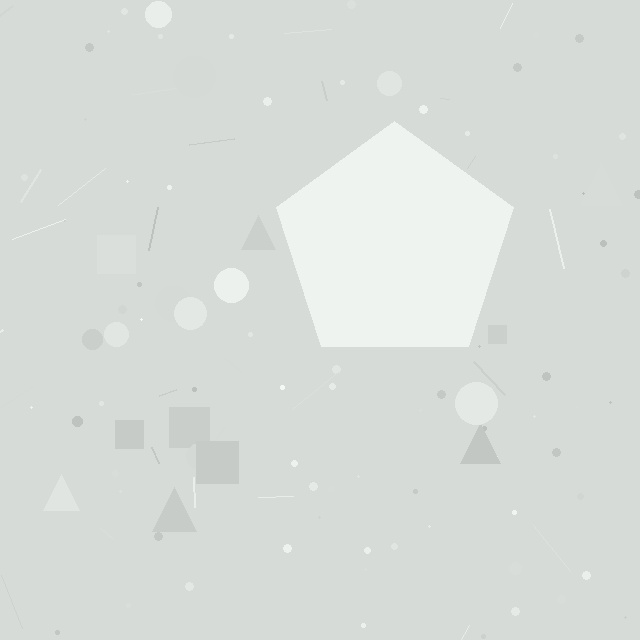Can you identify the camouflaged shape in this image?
The camouflaged shape is a pentagon.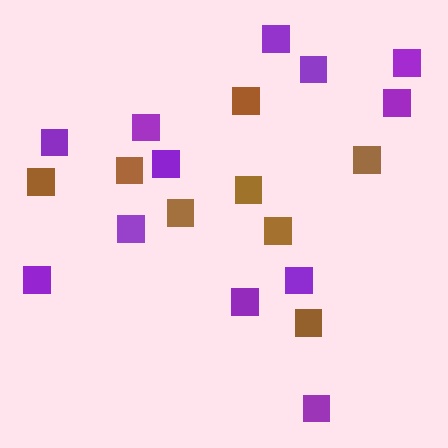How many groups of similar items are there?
There are 2 groups: one group of brown squares (8) and one group of purple squares (12).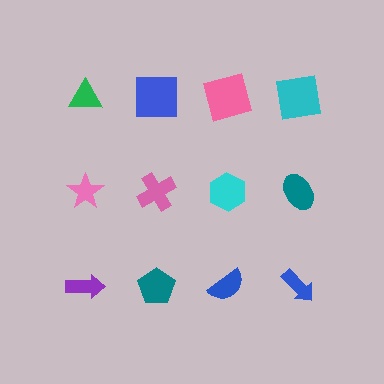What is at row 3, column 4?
A blue arrow.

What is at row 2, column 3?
A cyan hexagon.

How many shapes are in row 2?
4 shapes.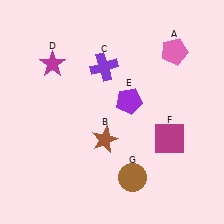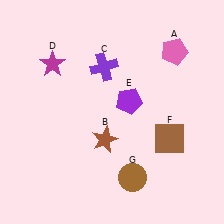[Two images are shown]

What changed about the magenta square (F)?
In Image 1, F is magenta. In Image 2, it changed to brown.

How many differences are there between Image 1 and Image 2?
There is 1 difference between the two images.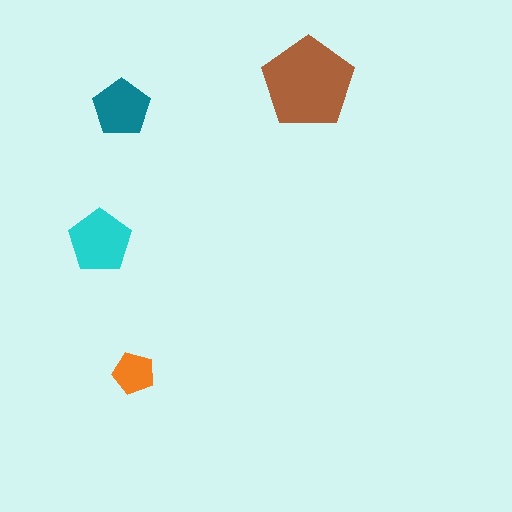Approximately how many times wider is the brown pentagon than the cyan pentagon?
About 1.5 times wider.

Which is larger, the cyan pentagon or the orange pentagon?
The cyan one.